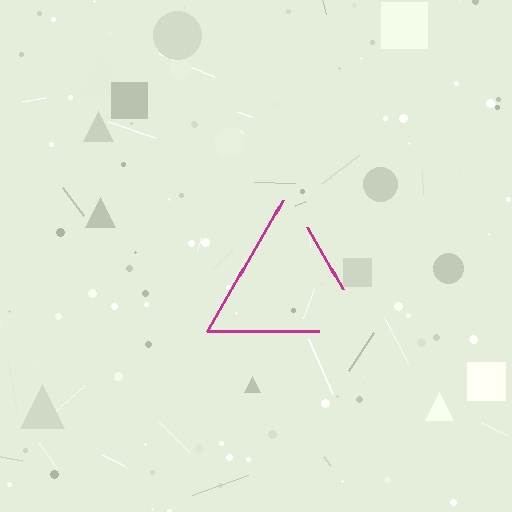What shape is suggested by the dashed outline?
The dashed outline suggests a triangle.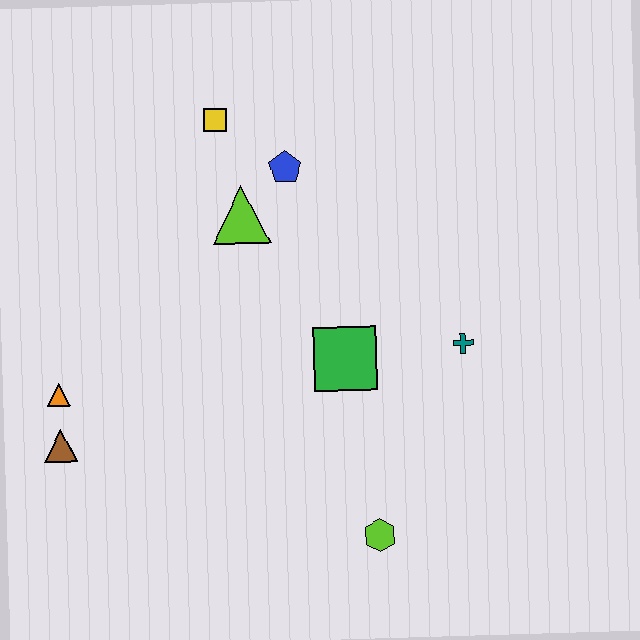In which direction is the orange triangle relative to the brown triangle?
The orange triangle is above the brown triangle.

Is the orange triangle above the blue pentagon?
No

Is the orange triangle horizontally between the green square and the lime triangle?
No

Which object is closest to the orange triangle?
The brown triangle is closest to the orange triangle.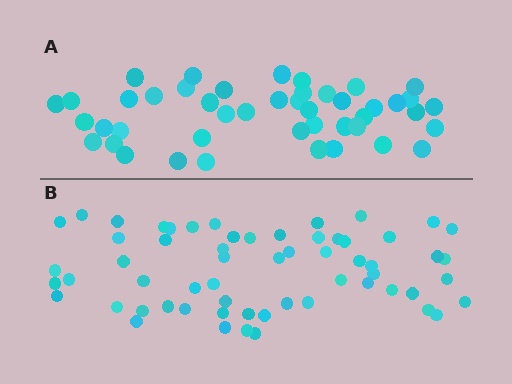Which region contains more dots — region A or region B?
Region B (the bottom region) has more dots.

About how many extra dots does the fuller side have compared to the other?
Region B has approximately 15 more dots than region A.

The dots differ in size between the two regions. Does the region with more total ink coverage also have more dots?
No. Region A has more total ink coverage because its dots are larger, but region B actually contains more individual dots. Total area can be misleading — the number of items is what matters here.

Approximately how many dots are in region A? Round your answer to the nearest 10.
About 40 dots. (The exact count is 45, which rounds to 40.)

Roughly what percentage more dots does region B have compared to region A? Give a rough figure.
About 35% more.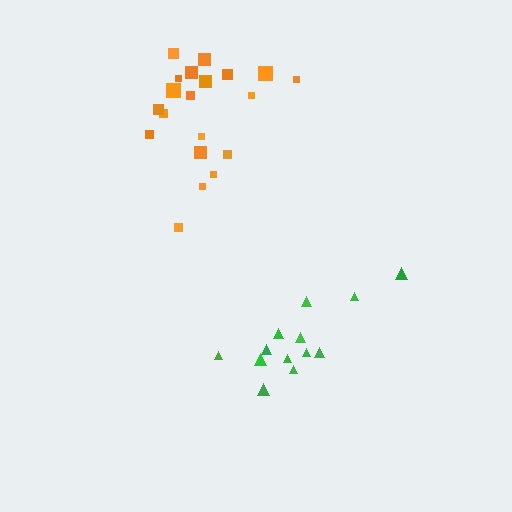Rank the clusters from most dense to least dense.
orange, green.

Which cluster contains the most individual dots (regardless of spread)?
Orange (20).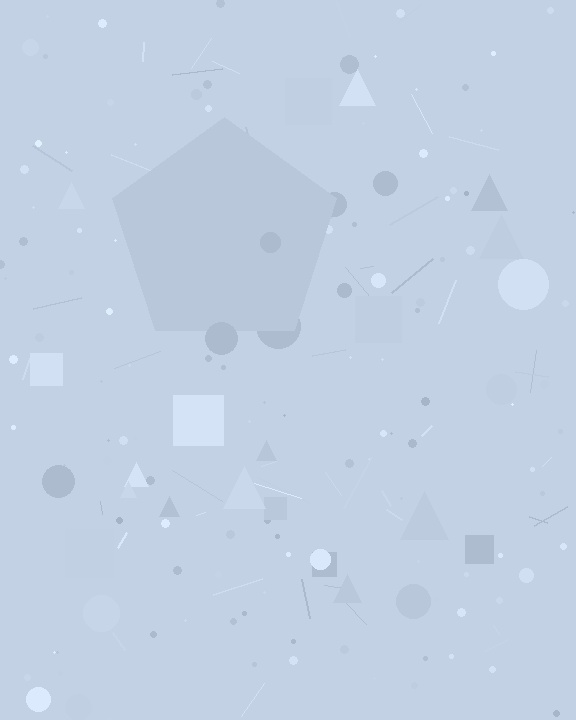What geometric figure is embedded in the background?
A pentagon is embedded in the background.